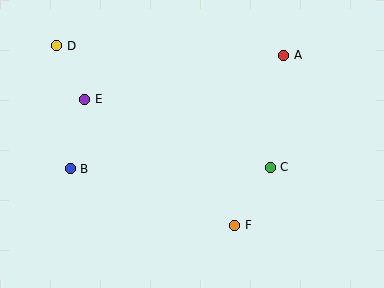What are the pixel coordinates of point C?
Point C is at (270, 167).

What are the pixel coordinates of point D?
Point D is at (57, 46).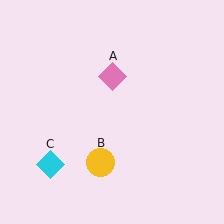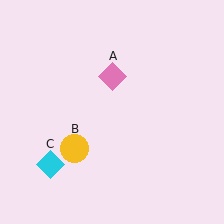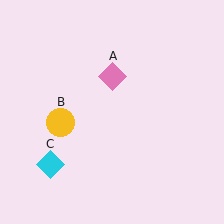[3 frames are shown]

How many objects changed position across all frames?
1 object changed position: yellow circle (object B).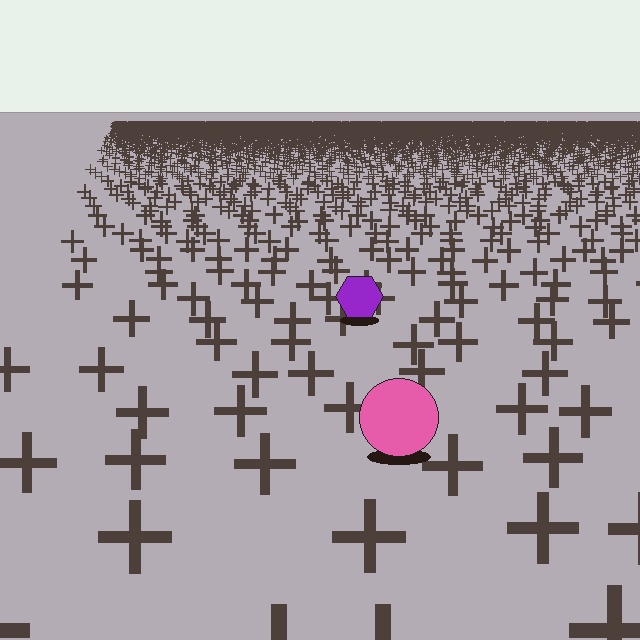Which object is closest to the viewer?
The pink circle is closest. The texture marks near it are larger and more spread out.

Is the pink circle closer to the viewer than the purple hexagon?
Yes. The pink circle is closer — you can tell from the texture gradient: the ground texture is coarser near it.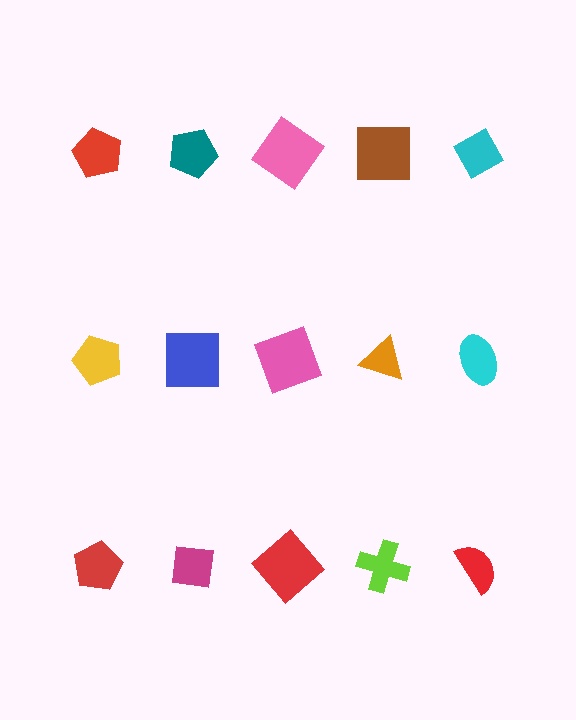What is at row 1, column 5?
A cyan diamond.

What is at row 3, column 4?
A lime cross.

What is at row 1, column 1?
A red pentagon.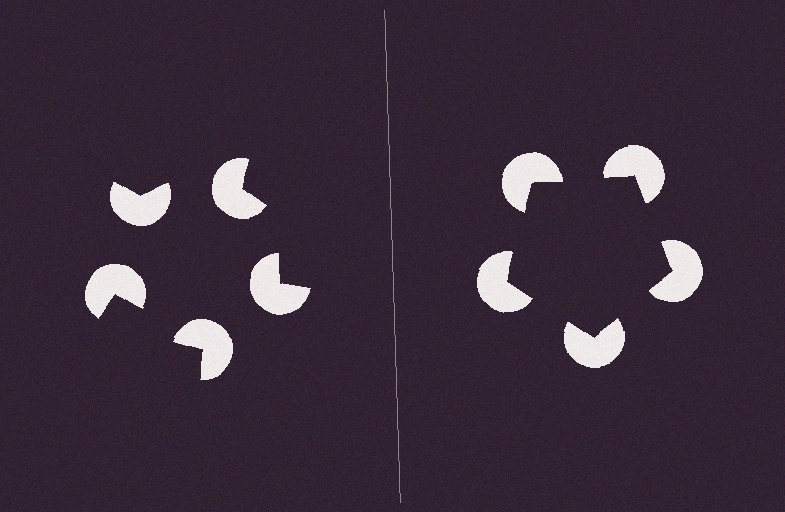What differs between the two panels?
The pac-man discs are positioned identically on both sides; only the wedge orientations differ. On the right they align to a pentagon; on the left they are misaligned.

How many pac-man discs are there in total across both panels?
10 — 5 on each side.